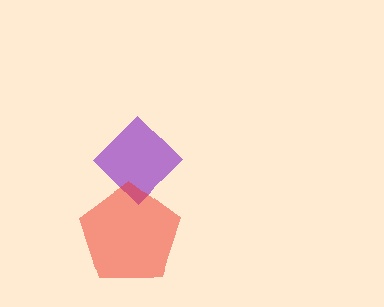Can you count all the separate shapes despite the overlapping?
Yes, there are 2 separate shapes.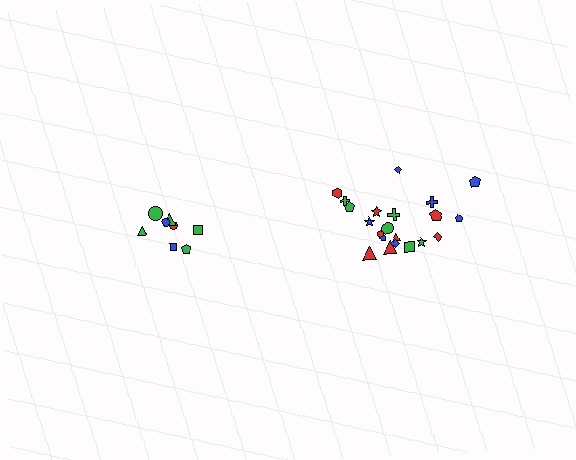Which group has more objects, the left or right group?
The right group.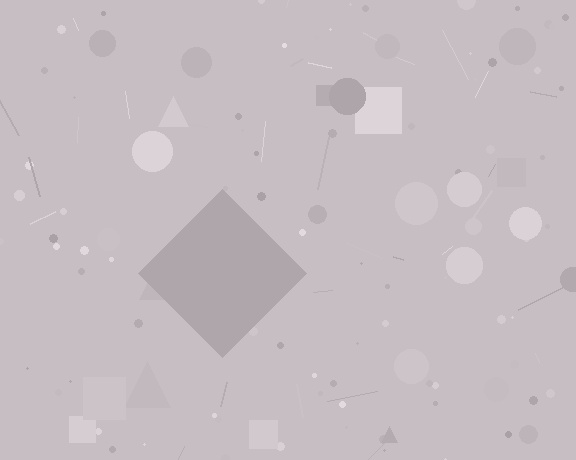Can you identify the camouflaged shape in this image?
The camouflaged shape is a diamond.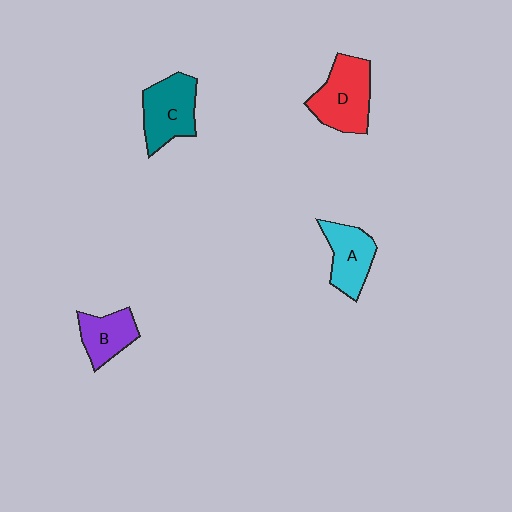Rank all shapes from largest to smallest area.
From largest to smallest: D (red), C (teal), A (cyan), B (purple).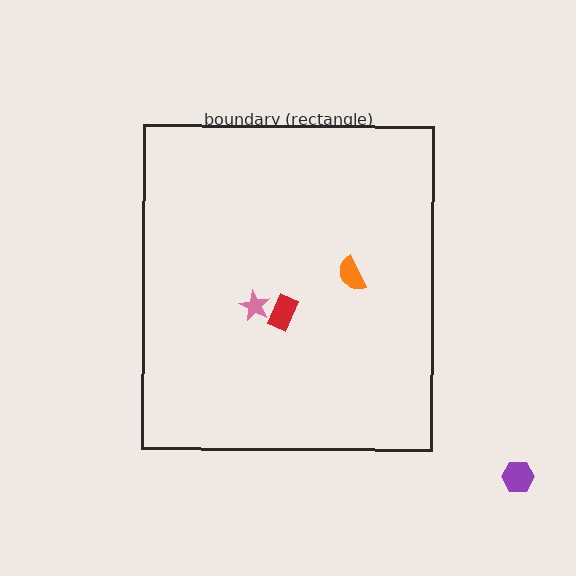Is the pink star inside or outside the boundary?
Inside.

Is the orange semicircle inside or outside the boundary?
Inside.